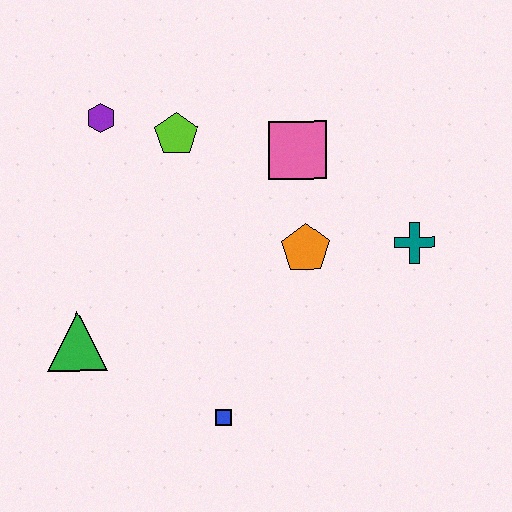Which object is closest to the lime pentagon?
The purple hexagon is closest to the lime pentagon.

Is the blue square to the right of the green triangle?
Yes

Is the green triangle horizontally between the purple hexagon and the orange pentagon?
No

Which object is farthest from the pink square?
The green triangle is farthest from the pink square.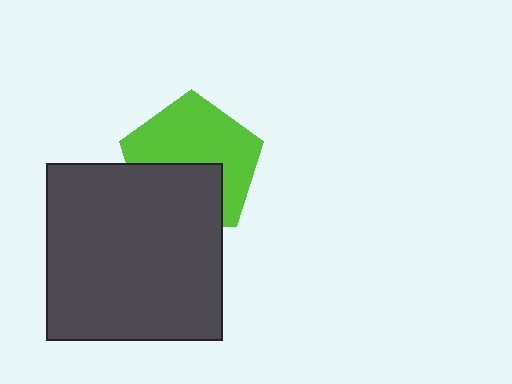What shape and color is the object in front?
The object in front is a dark gray rectangle.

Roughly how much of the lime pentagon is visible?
About half of it is visible (roughly 60%).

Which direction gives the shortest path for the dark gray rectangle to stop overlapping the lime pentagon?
Moving down gives the shortest separation.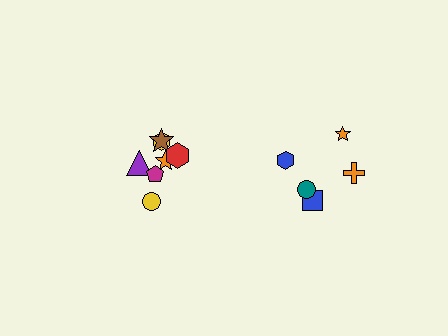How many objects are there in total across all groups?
There are 12 objects.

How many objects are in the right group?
There are 5 objects.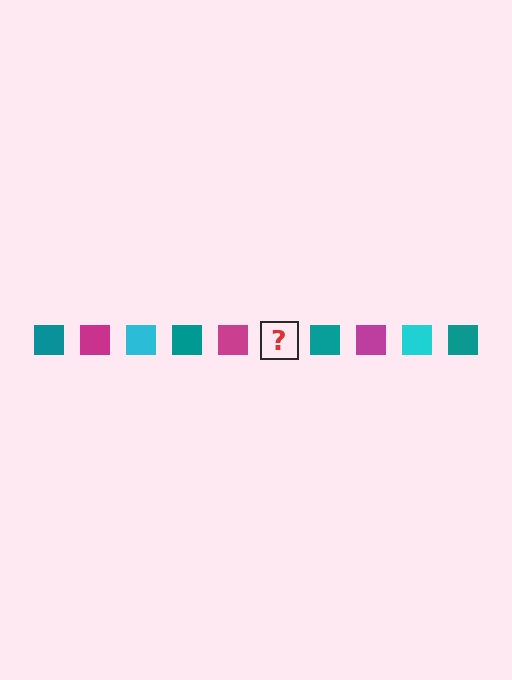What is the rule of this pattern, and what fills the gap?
The rule is that the pattern cycles through teal, magenta, cyan squares. The gap should be filled with a cyan square.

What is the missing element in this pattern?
The missing element is a cyan square.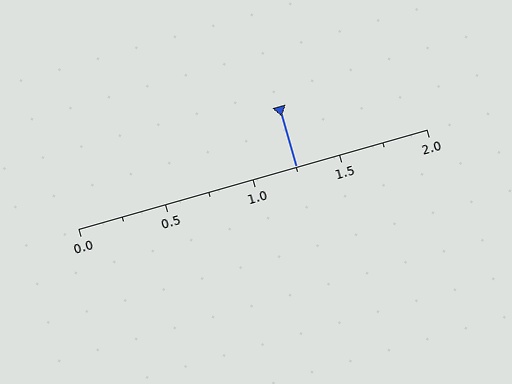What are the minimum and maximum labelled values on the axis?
The axis runs from 0.0 to 2.0.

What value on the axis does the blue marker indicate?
The marker indicates approximately 1.25.